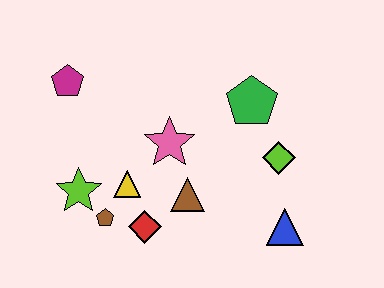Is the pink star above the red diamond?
Yes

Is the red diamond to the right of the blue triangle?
No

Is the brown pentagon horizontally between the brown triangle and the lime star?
Yes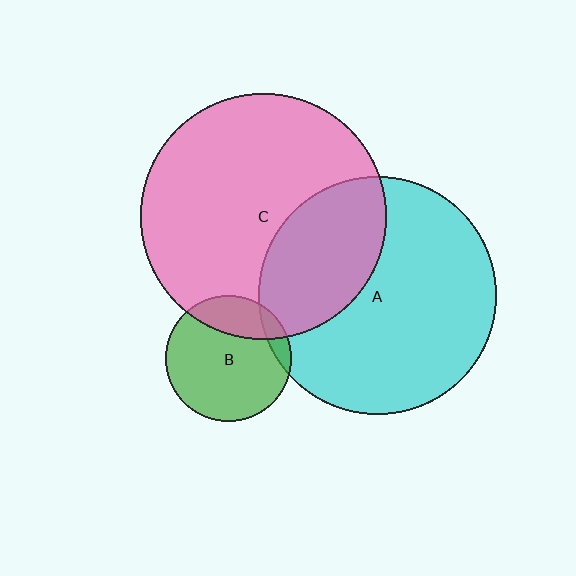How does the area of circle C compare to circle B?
Approximately 3.8 times.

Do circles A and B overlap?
Yes.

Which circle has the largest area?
Circle C (pink).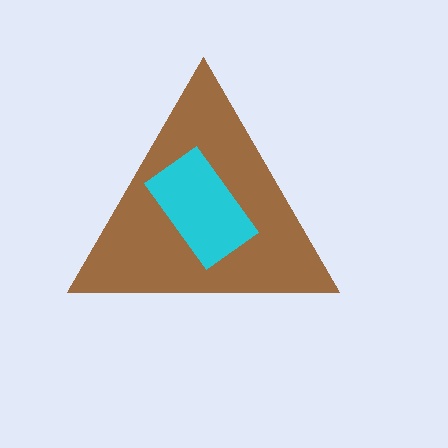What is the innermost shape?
The cyan rectangle.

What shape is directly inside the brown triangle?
The cyan rectangle.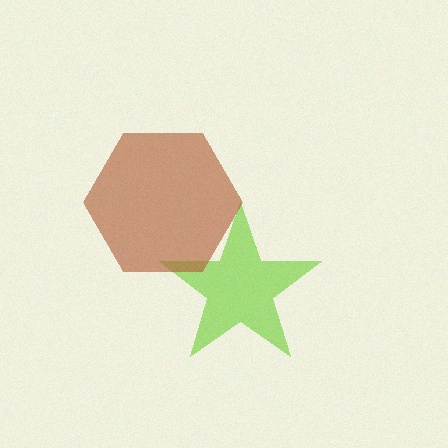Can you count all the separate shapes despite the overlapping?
Yes, there are 2 separate shapes.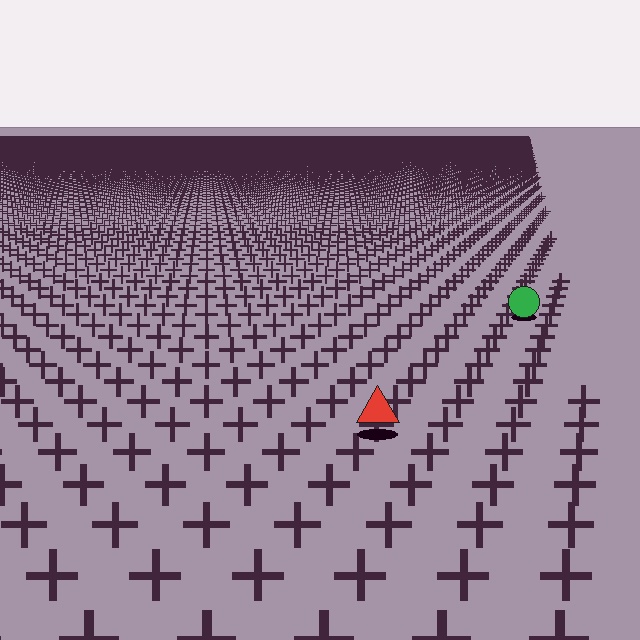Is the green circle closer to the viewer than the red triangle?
No. The red triangle is closer — you can tell from the texture gradient: the ground texture is coarser near it.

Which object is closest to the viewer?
The red triangle is closest. The texture marks near it are larger and more spread out.